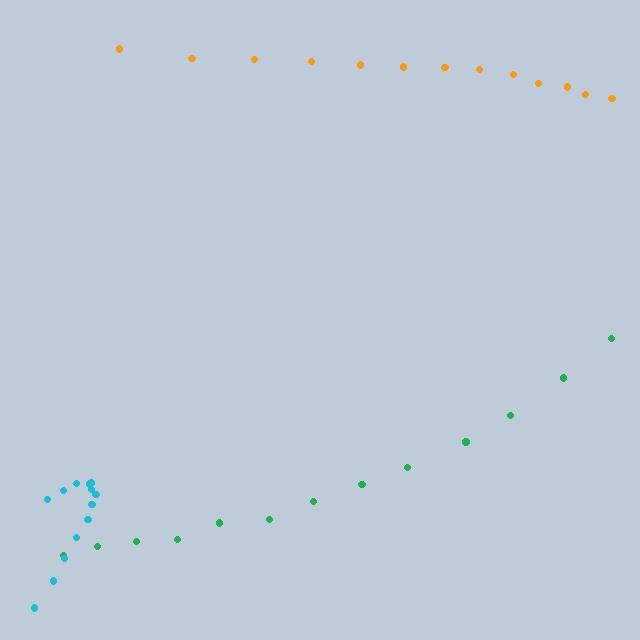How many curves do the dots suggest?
There are 3 distinct paths.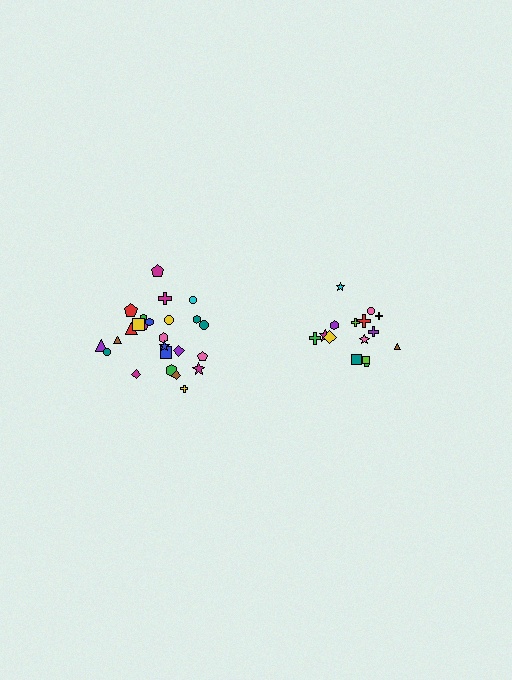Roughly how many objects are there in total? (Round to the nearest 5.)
Roughly 40 objects in total.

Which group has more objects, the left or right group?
The left group.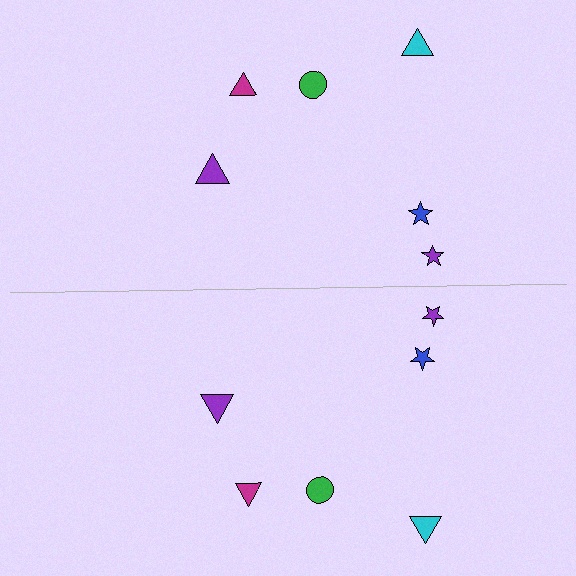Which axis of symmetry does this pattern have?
The pattern has a horizontal axis of symmetry running through the center of the image.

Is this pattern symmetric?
Yes, this pattern has bilateral (reflection) symmetry.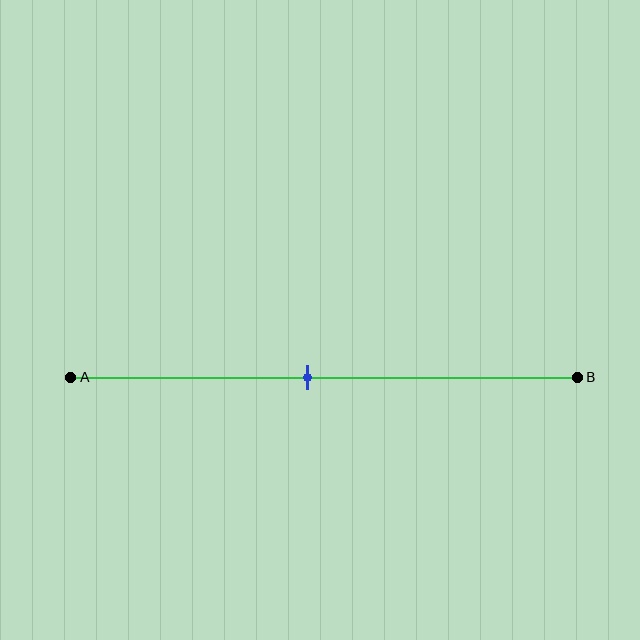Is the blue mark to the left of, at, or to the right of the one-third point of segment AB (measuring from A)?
The blue mark is to the right of the one-third point of segment AB.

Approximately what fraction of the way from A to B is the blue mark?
The blue mark is approximately 45% of the way from A to B.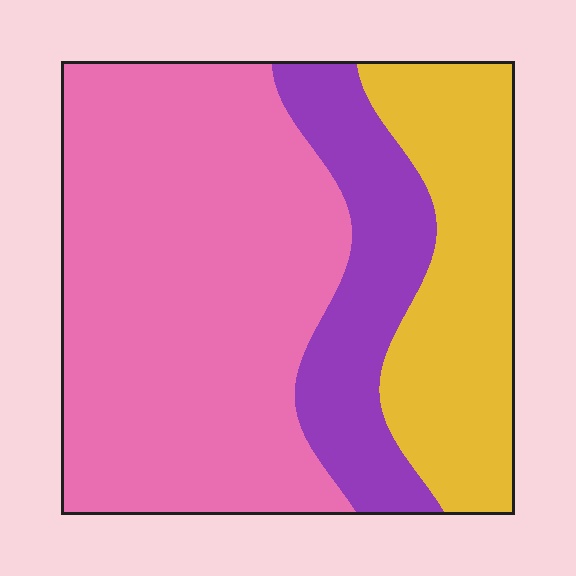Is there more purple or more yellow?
Yellow.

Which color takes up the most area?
Pink, at roughly 55%.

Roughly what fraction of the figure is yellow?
Yellow covers around 25% of the figure.